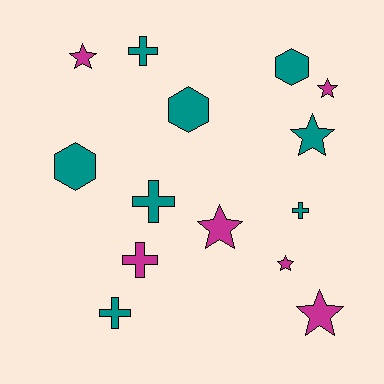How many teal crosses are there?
There are 4 teal crosses.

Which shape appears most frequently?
Star, with 6 objects.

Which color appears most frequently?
Teal, with 8 objects.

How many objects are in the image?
There are 14 objects.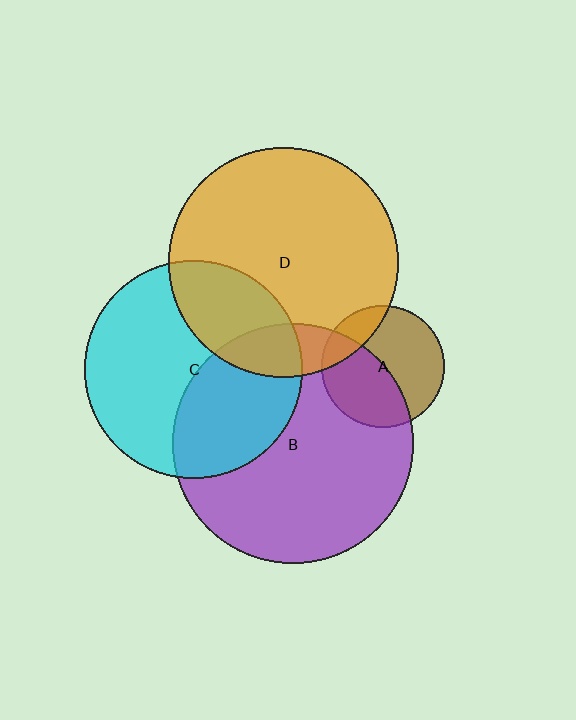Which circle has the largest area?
Circle B (purple).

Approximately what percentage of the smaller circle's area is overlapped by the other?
Approximately 20%.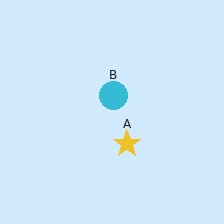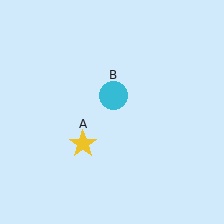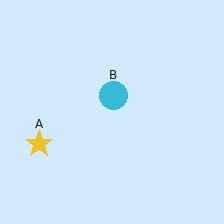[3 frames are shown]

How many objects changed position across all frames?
1 object changed position: yellow star (object A).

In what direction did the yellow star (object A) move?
The yellow star (object A) moved left.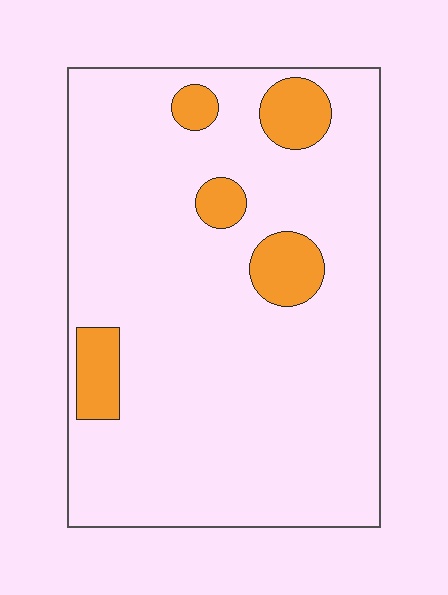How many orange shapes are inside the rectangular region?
5.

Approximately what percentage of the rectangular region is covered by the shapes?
Approximately 10%.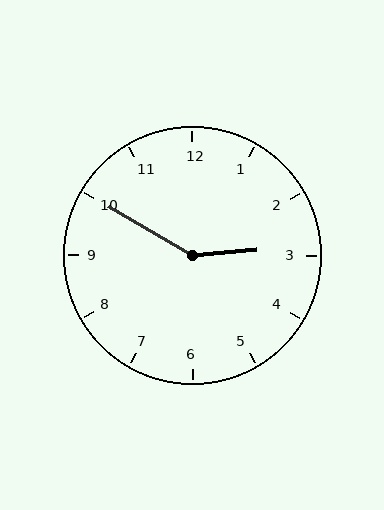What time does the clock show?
2:50.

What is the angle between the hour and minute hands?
Approximately 145 degrees.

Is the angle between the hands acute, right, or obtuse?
It is obtuse.